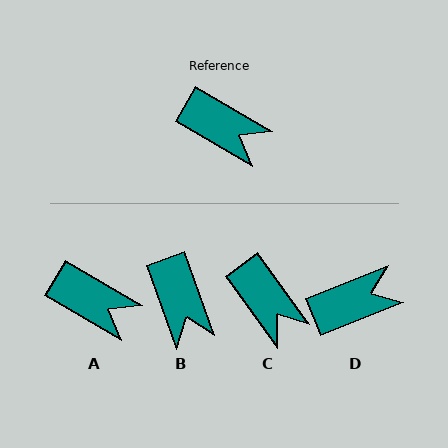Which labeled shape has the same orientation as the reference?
A.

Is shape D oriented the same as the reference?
No, it is off by about 53 degrees.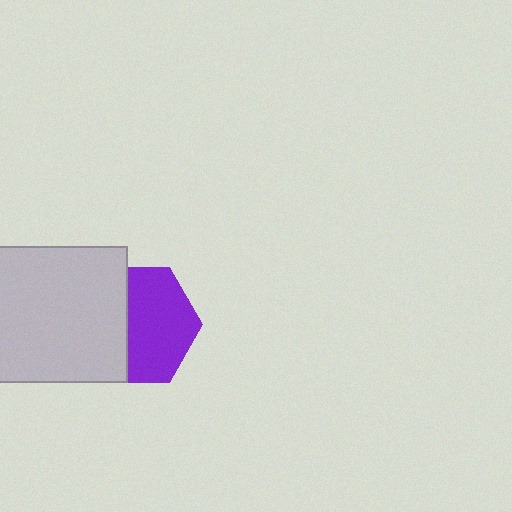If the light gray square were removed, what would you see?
You would see the complete purple hexagon.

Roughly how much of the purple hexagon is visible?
About half of it is visible (roughly 58%).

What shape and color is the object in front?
The object in front is a light gray square.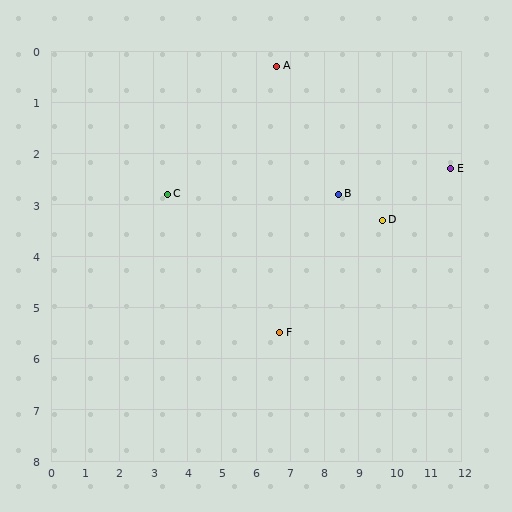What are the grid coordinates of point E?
Point E is at approximately (11.7, 2.3).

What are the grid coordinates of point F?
Point F is at approximately (6.7, 5.5).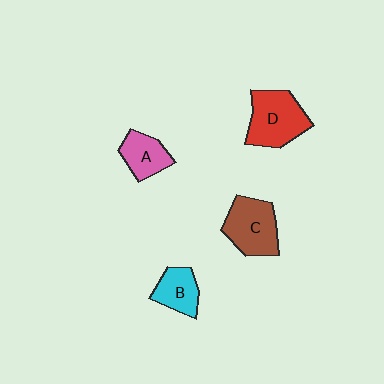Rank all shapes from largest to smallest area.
From largest to smallest: D (red), C (brown), A (pink), B (cyan).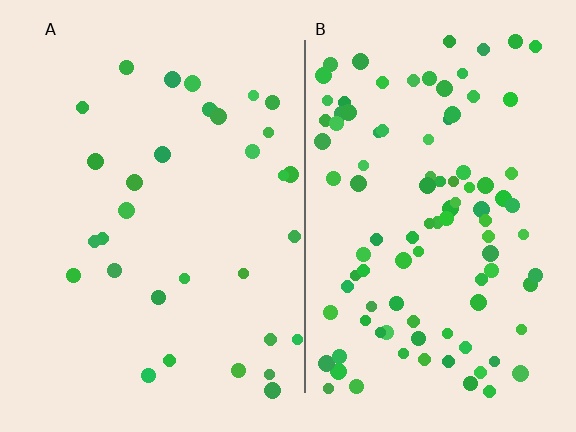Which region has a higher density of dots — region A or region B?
B (the right).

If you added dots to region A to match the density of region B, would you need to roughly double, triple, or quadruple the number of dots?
Approximately triple.